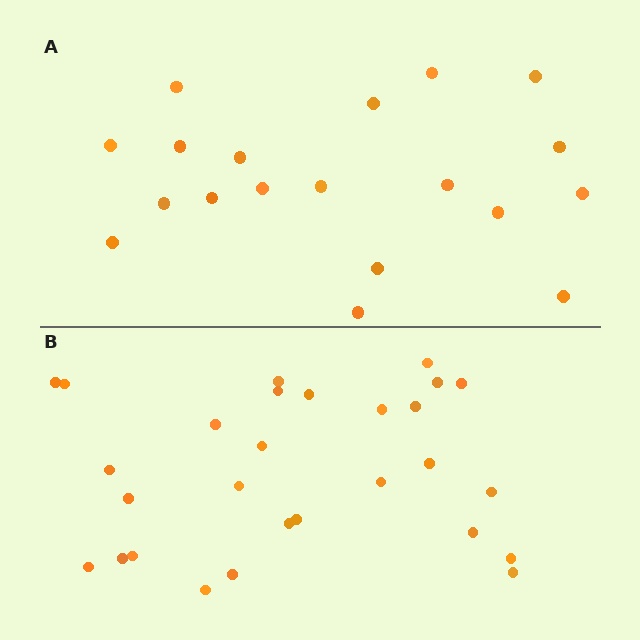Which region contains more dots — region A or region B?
Region B (the bottom region) has more dots.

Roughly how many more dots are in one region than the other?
Region B has roughly 8 or so more dots than region A.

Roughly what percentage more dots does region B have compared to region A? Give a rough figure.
About 45% more.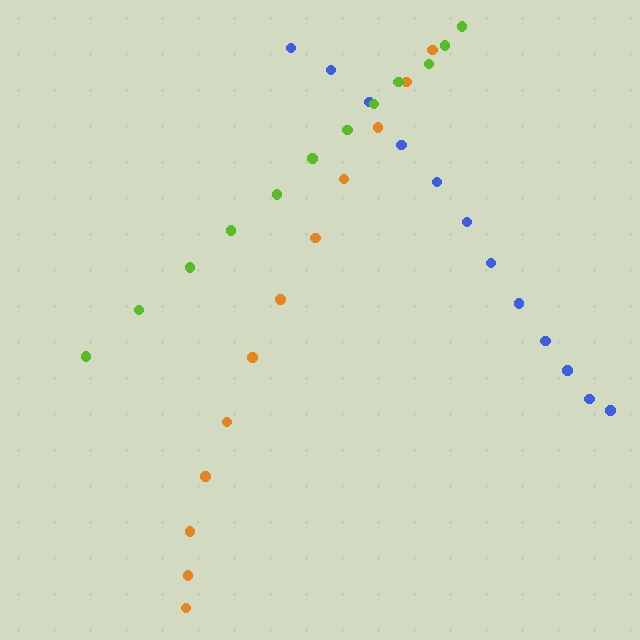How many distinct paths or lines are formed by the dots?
There are 3 distinct paths.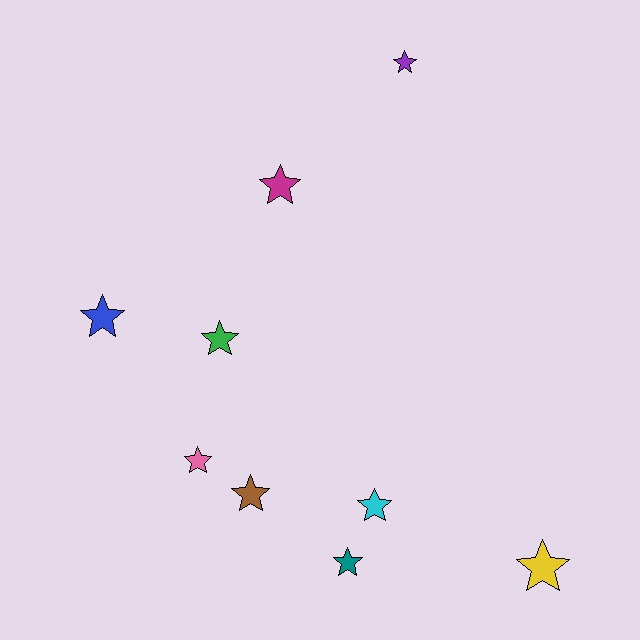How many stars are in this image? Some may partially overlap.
There are 9 stars.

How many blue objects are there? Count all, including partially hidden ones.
There is 1 blue object.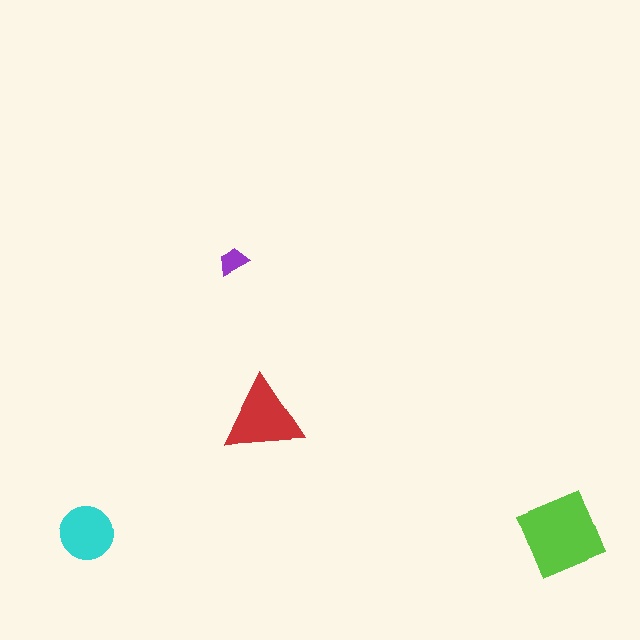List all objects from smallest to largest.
The purple trapezoid, the cyan circle, the red triangle, the lime square.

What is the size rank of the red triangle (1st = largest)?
2nd.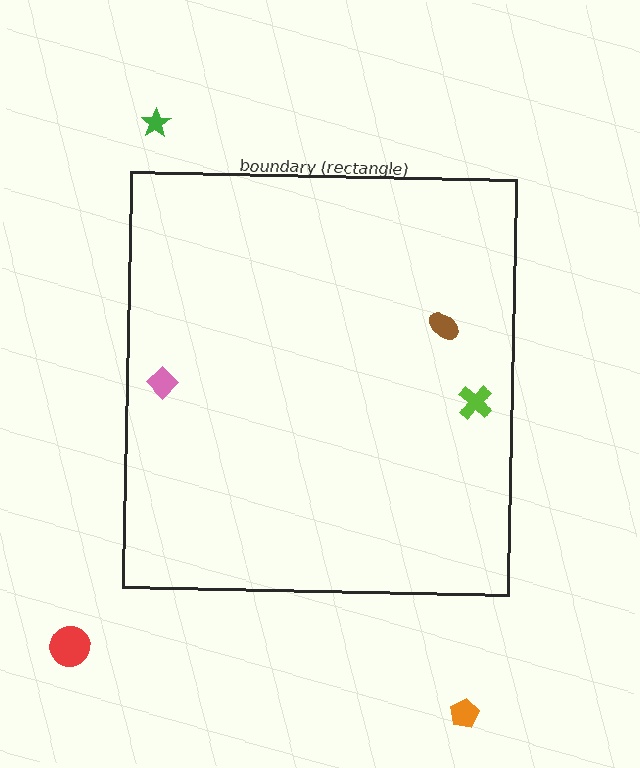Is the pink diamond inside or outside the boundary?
Inside.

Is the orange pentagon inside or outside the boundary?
Outside.